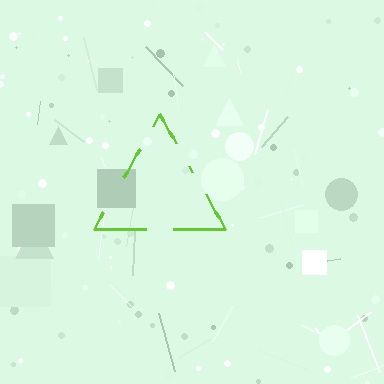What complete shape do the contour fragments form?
The contour fragments form a triangle.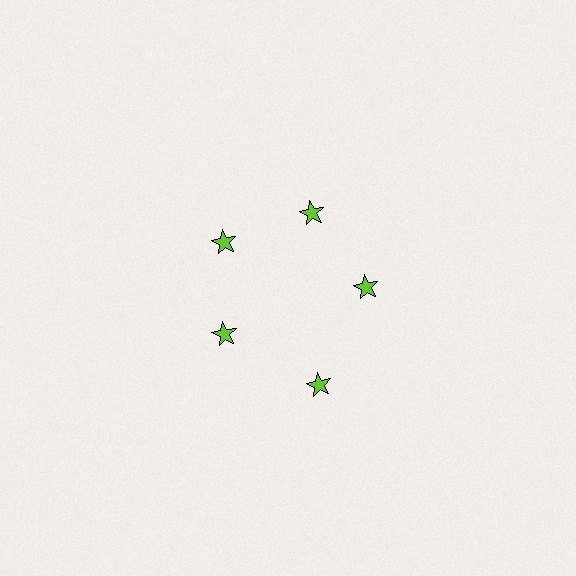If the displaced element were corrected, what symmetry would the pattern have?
It would have 5-fold rotational symmetry — the pattern would map onto itself every 72 degrees.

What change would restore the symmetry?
The symmetry would be restored by moving it inward, back onto the ring so that all 5 stars sit at equal angles and equal distance from the center.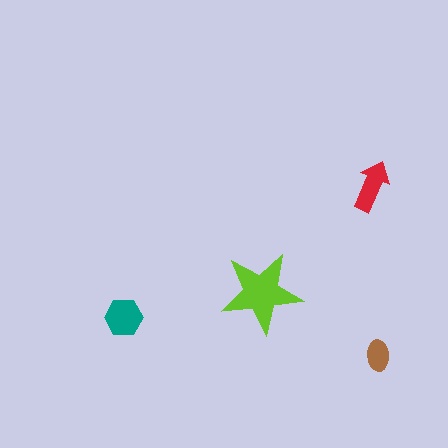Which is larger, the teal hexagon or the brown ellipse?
The teal hexagon.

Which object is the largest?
The lime star.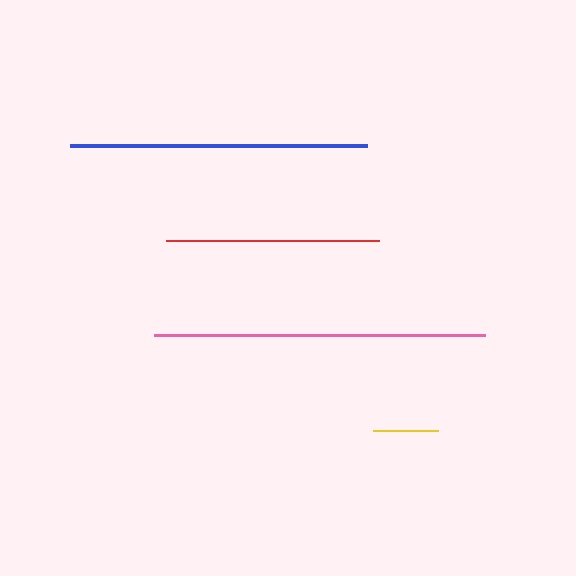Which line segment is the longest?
The pink line is the longest at approximately 332 pixels.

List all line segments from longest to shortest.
From longest to shortest: pink, blue, red, yellow.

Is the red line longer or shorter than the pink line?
The pink line is longer than the red line.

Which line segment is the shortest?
The yellow line is the shortest at approximately 65 pixels.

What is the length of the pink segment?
The pink segment is approximately 332 pixels long.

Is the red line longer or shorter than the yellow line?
The red line is longer than the yellow line.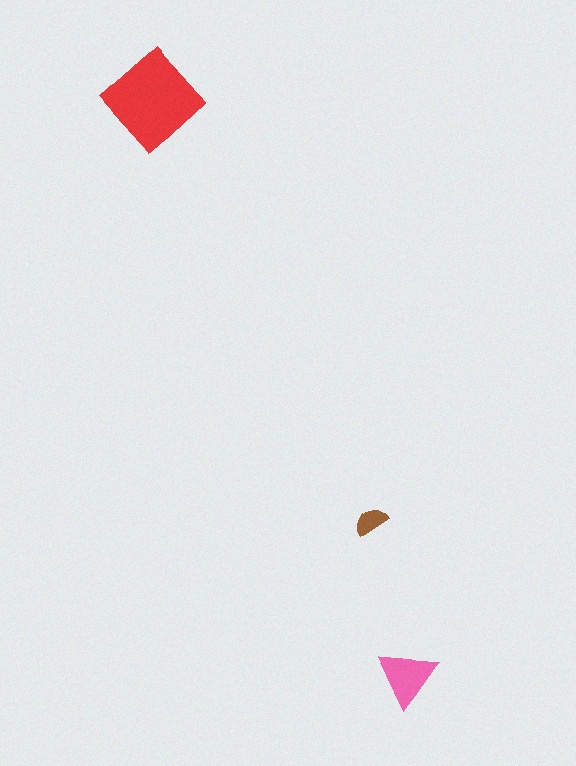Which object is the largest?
The red diamond.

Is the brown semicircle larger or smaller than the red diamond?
Smaller.